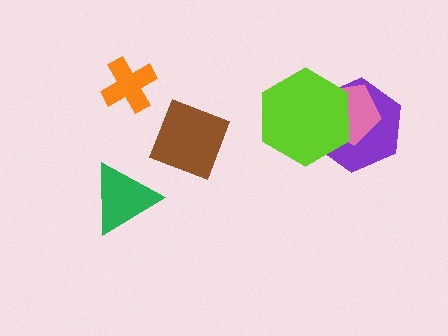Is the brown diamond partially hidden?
No, no other shape covers it.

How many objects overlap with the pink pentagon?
2 objects overlap with the pink pentagon.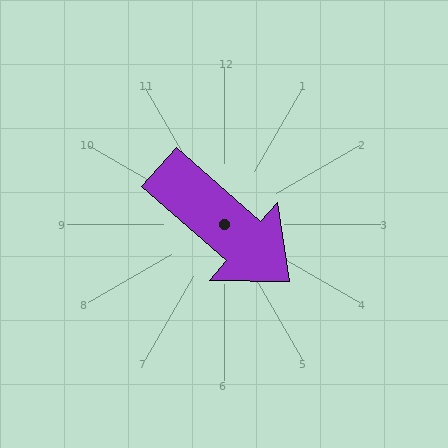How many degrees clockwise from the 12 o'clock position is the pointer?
Approximately 131 degrees.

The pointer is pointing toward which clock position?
Roughly 4 o'clock.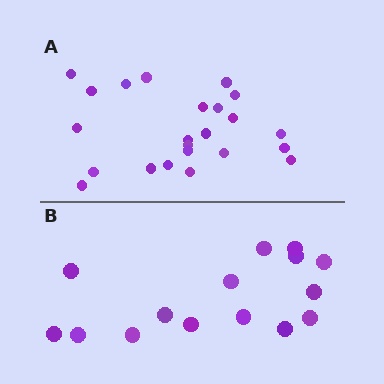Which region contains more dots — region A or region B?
Region A (the top region) has more dots.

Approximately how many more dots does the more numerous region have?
Region A has roughly 8 or so more dots than region B.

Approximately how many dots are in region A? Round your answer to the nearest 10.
About 20 dots. (The exact count is 23, which rounds to 20.)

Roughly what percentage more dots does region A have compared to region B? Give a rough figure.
About 55% more.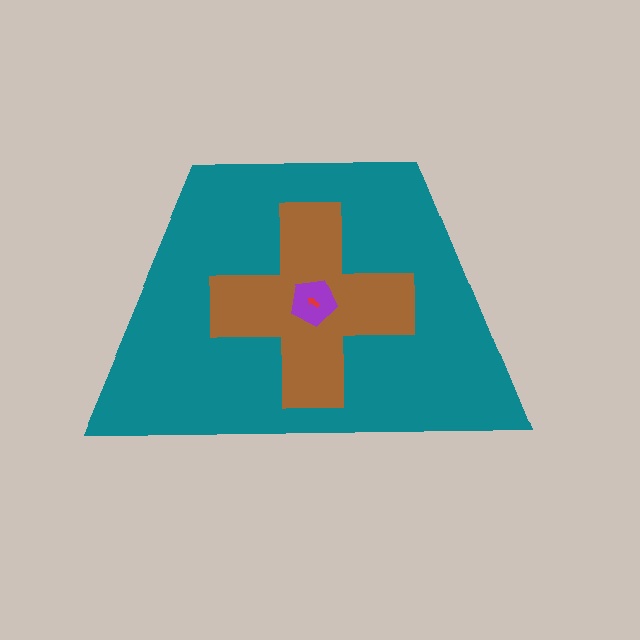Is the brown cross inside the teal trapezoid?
Yes.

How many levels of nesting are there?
4.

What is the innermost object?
The red arrow.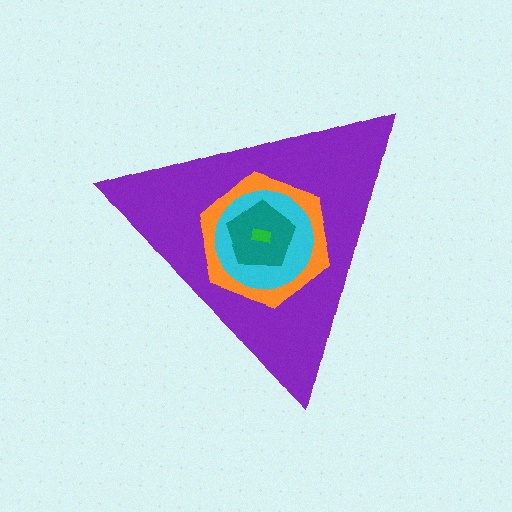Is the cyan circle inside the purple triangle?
Yes.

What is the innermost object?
The green rectangle.